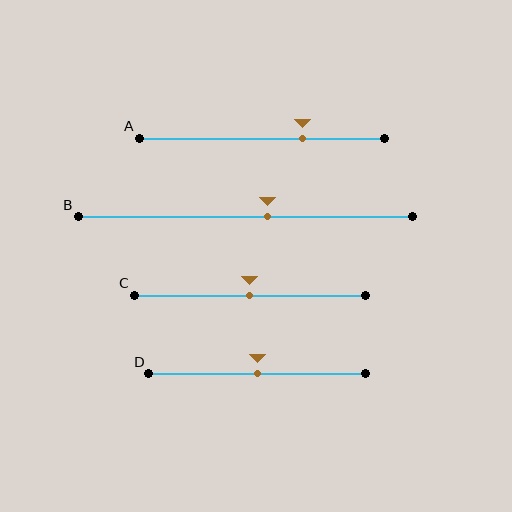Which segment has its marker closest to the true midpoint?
Segment C has its marker closest to the true midpoint.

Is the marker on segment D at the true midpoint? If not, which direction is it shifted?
Yes, the marker on segment D is at the true midpoint.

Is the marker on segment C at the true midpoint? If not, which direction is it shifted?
Yes, the marker on segment C is at the true midpoint.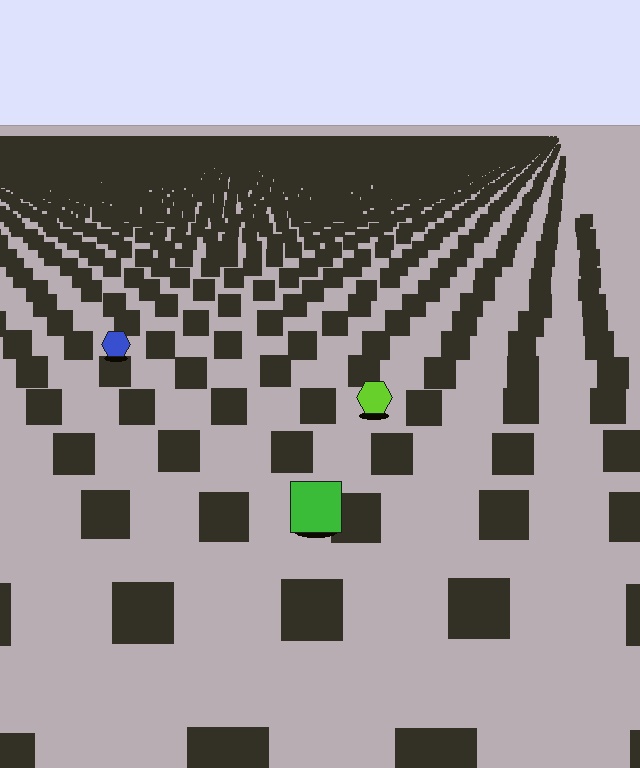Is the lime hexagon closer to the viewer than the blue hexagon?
Yes. The lime hexagon is closer — you can tell from the texture gradient: the ground texture is coarser near it.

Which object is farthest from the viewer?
The blue hexagon is farthest from the viewer. It appears smaller and the ground texture around it is denser.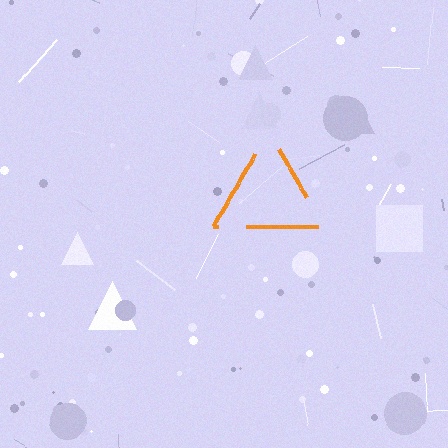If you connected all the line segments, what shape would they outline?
They would outline a triangle.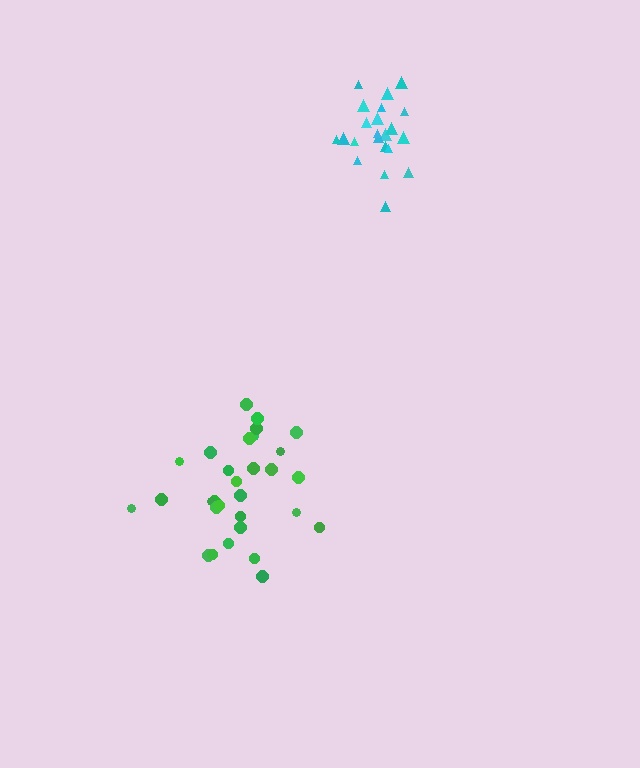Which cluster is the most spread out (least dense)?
Green.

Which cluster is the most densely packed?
Cyan.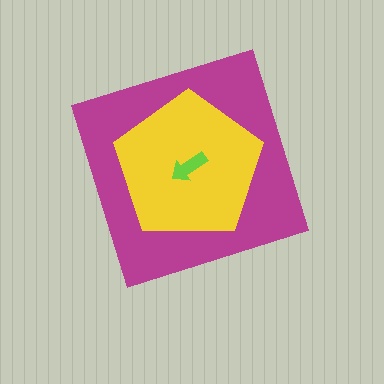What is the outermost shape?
The magenta diamond.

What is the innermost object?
The lime arrow.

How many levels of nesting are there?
3.